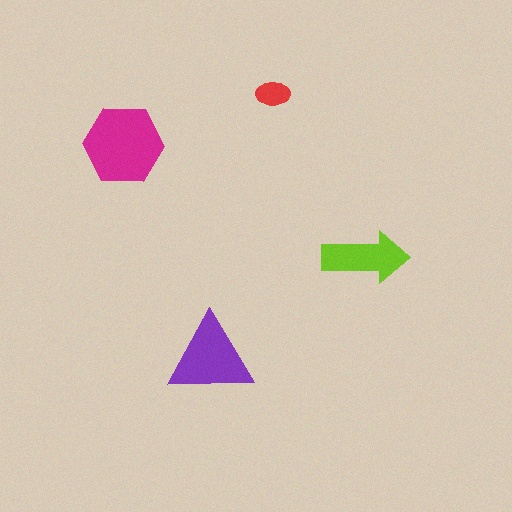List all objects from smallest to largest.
The red ellipse, the lime arrow, the purple triangle, the magenta hexagon.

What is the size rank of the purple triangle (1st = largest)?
2nd.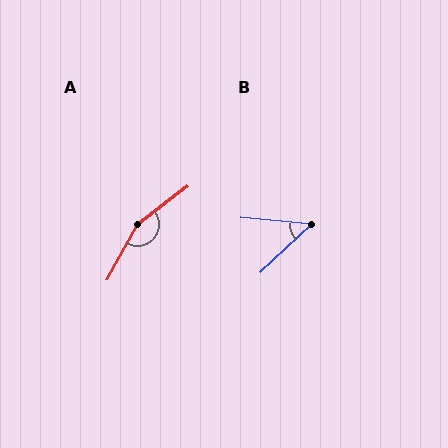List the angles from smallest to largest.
B (48°), A (156°).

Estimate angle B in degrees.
Approximately 48 degrees.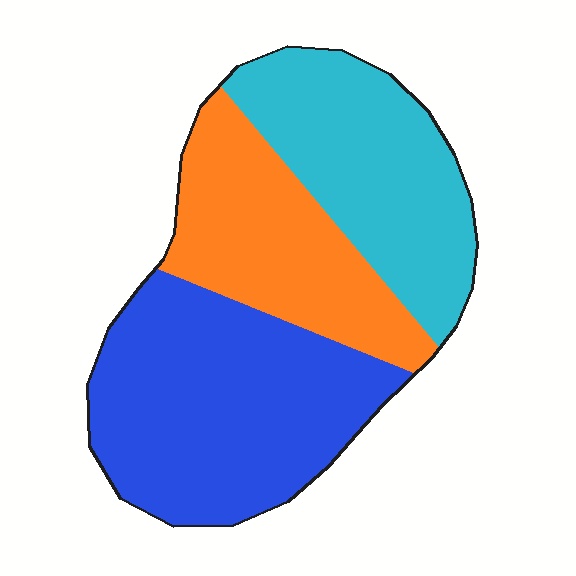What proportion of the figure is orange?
Orange takes up about one quarter (1/4) of the figure.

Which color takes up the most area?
Blue, at roughly 40%.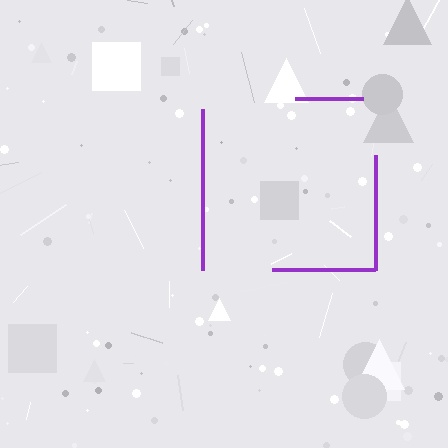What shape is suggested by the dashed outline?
The dashed outline suggests a square.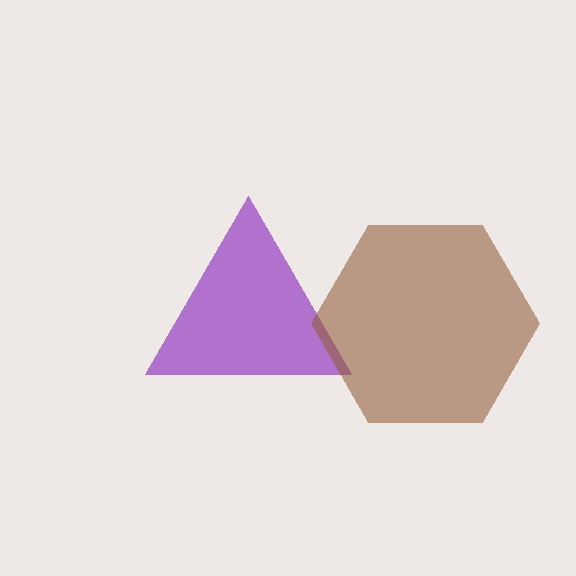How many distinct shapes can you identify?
There are 2 distinct shapes: a purple triangle, a brown hexagon.